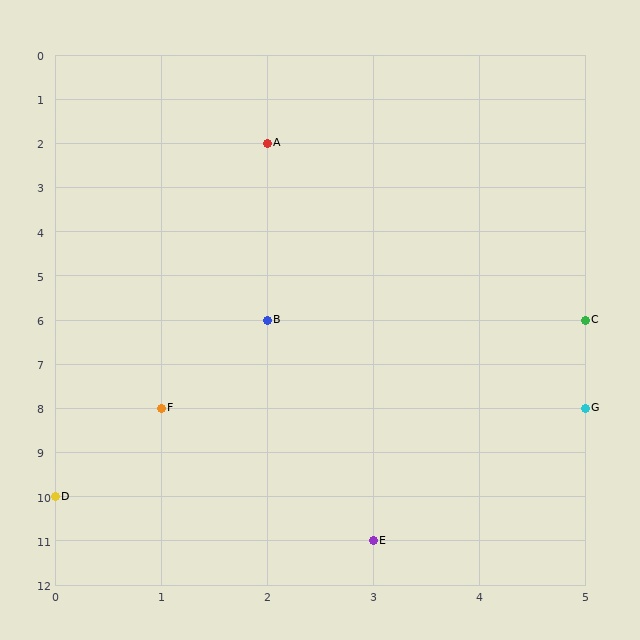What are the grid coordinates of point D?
Point D is at grid coordinates (0, 10).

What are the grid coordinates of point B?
Point B is at grid coordinates (2, 6).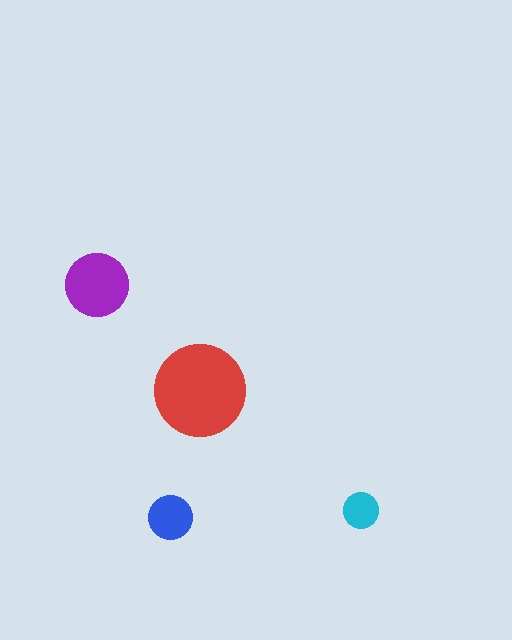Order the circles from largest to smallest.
the red one, the purple one, the blue one, the cyan one.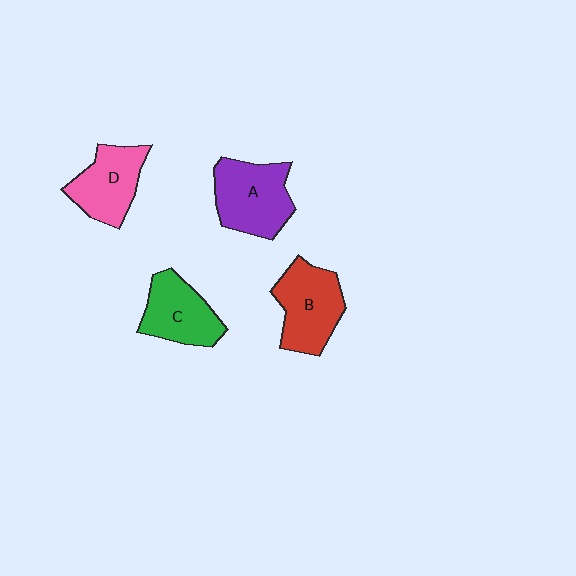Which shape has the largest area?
Shape A (purple).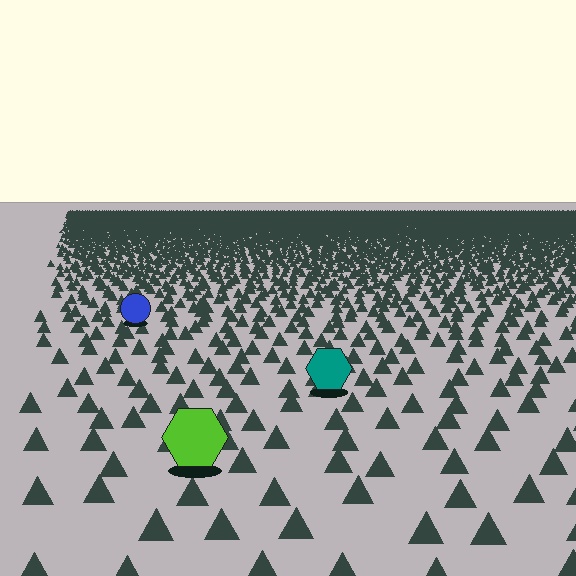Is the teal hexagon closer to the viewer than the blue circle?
Yes. The teal hexagon is closer — you can tell from the texture gradient: the ground texture is coarser near it.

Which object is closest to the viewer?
The lime hexagon is closest. The texture marks near it are larger and more spread out.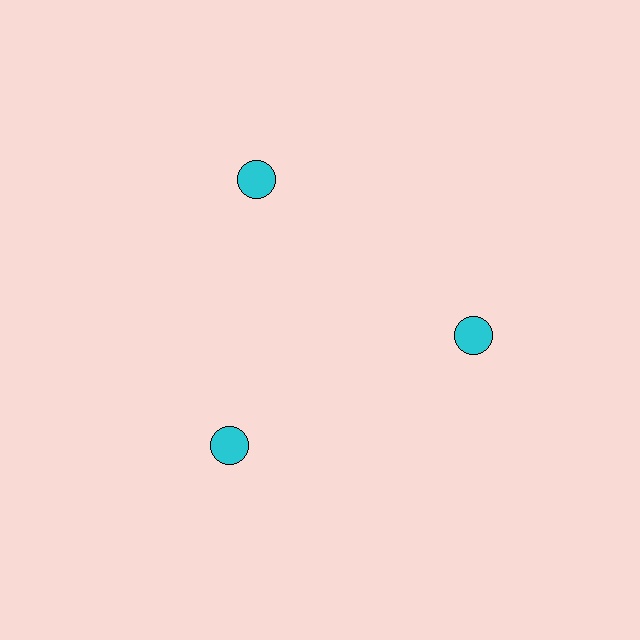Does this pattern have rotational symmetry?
Yes, this pattern has 3-fold rotational symmetry. It looks the same after rotating 120 degrees around the center.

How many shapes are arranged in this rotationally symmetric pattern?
There are 3 shapes, arranged in 3 groups of 1.